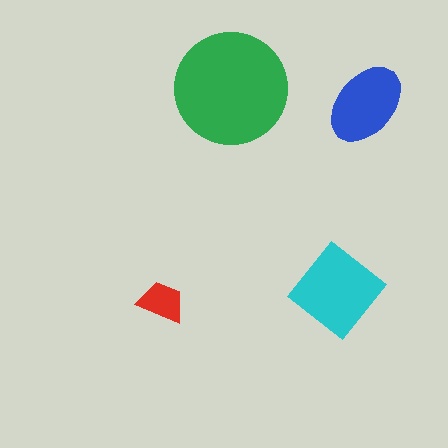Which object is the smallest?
The red trapezoid.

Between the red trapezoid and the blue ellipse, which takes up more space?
The blue ellipse.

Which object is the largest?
The green circle.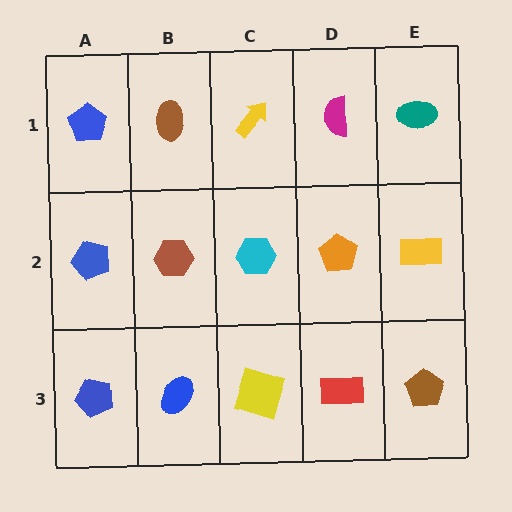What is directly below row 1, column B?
A brown hexagon.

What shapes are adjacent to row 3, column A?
A blue pentagon (row 2, column A), a blue ellipse (row 3, column B).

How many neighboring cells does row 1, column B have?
3.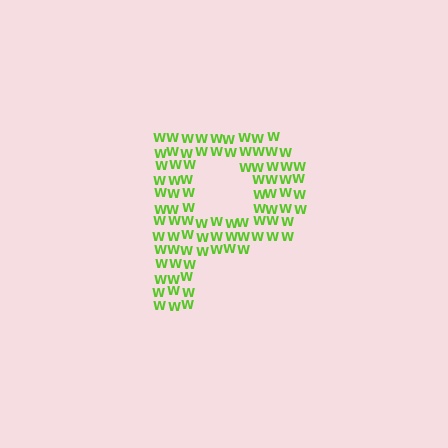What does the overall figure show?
The overall figure shows the letter P.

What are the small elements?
The small elements are letter W's.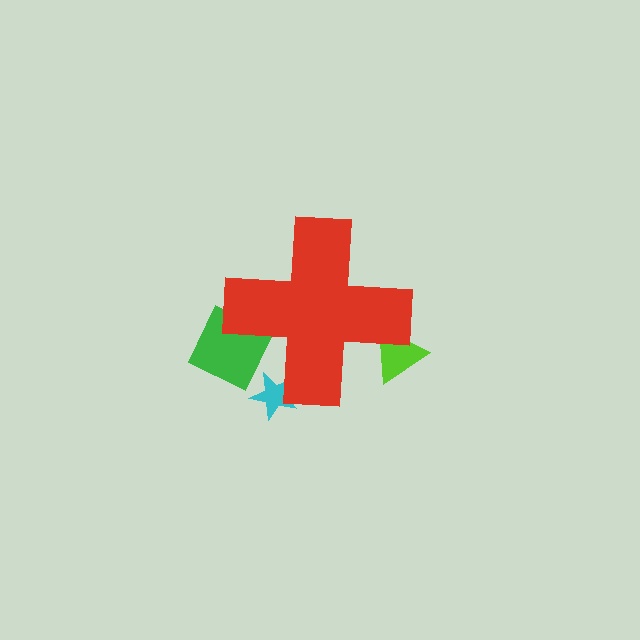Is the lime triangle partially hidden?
Yes, the lime triangle is partially hidden behind the red cross.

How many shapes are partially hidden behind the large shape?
3 shapes are partially hidden.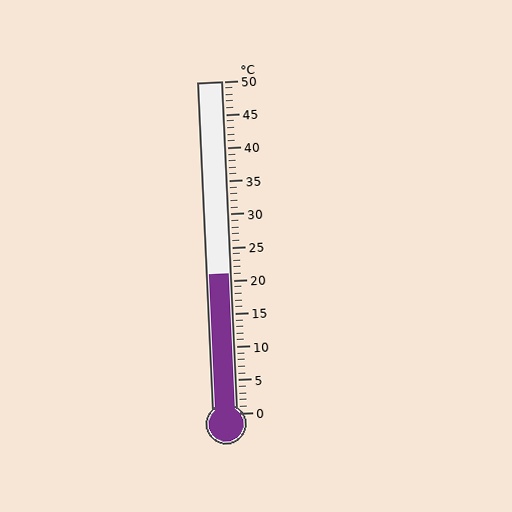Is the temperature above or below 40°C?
The temperature is below 40°C.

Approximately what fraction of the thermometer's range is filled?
The thermometer is filled to approximately 40% of its range.